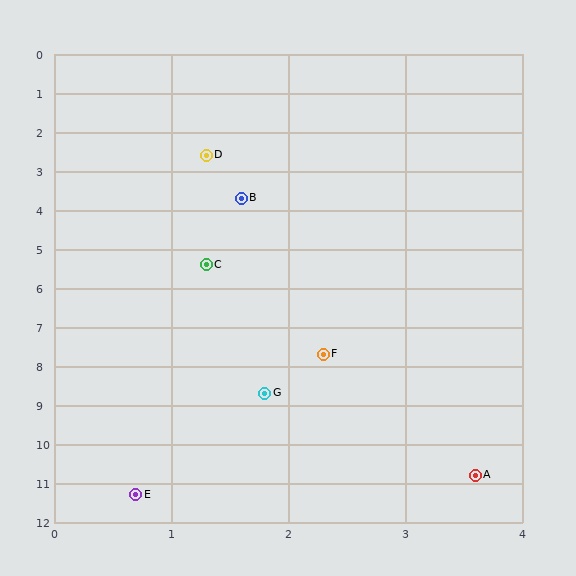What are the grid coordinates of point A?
Point A is at approximately (3.6, 10.8).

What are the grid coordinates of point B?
Point B is at approximately (1.6, 3.7).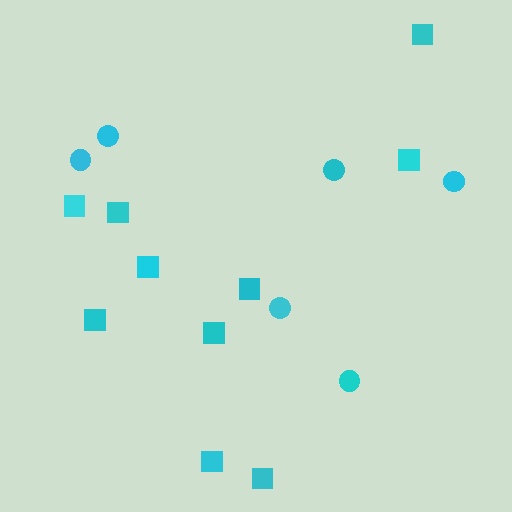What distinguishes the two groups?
There are 2 groups: one group of circles (6) and one group of squares (10).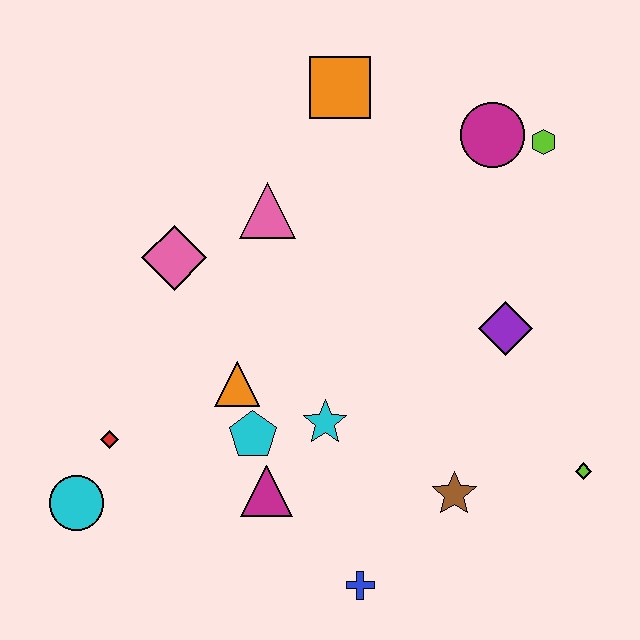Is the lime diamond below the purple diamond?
Yes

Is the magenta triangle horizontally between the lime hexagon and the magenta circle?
No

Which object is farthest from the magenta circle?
The cyan circle is farthest from the magenta circle.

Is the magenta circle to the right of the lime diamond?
No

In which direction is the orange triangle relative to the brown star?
The orange triangle is to the left of the brown star.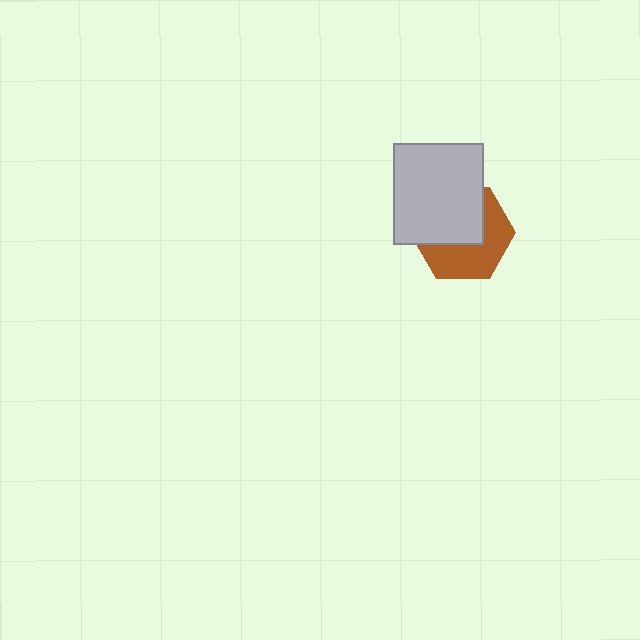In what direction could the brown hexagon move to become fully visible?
The brown hexagon could move down. That would shift it out from behind the light gray rectangle entirely.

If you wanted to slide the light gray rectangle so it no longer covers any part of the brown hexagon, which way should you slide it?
Slide it up — that is the most direct way to separate the two shapes.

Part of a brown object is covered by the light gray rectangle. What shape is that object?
It is a hexagon.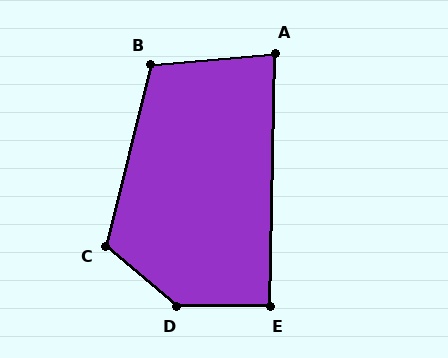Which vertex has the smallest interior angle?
A, at approximately 84 degrees.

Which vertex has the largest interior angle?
D, at approximately 140 degrees.